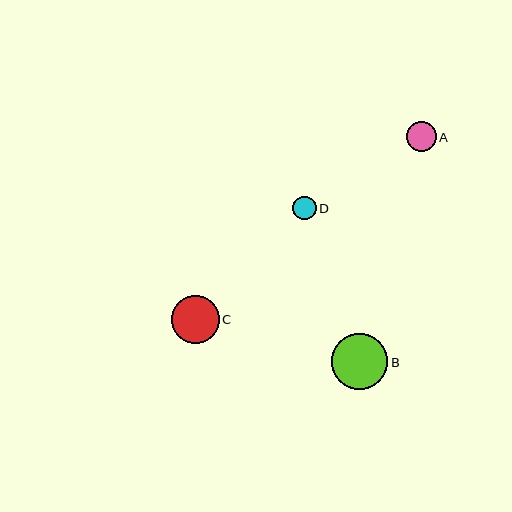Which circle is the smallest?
Circle D is the smallest with a size of approximately 24 pixels.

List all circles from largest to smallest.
From largest to smallest: B, C, A, D.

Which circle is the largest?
Circle B is the largest with a size of approximately 57 pixels.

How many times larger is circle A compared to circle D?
Circle A is approximately 1.3 times the size of circle D.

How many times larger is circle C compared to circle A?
Circle C is approximately 1.6 times the size of circle A.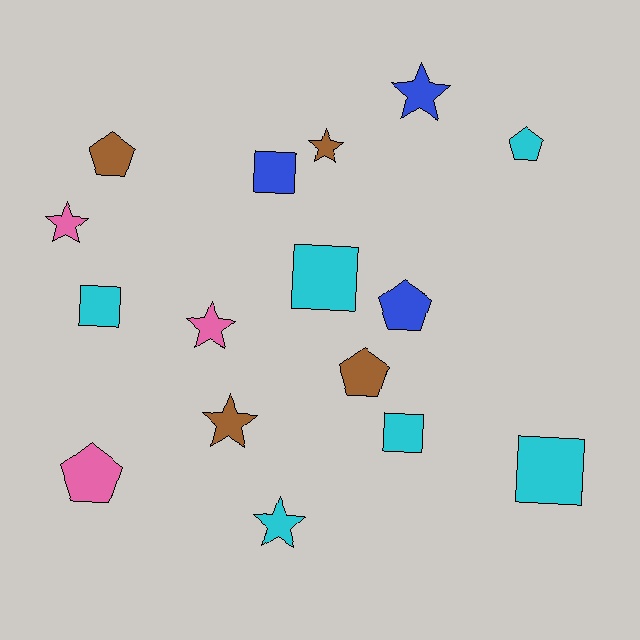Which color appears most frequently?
Cyan, with 6 objects.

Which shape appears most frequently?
Star, with 6 objects.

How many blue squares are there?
There is 1 blue square.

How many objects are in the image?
There are 16 objects.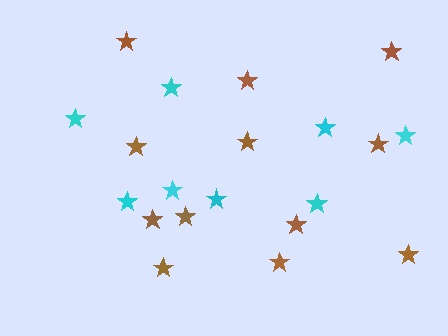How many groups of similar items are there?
There are 2 groups: one group of cyan stars (8) and one group of brown stars (12).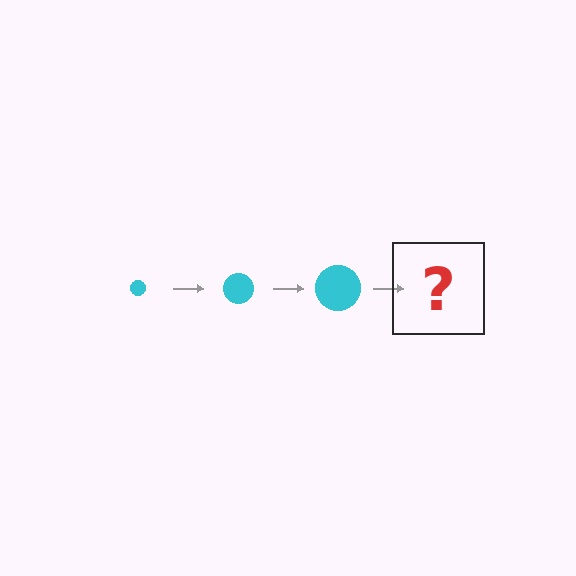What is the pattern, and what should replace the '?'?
The pattern is that the circle gets progressively larger each step. The '?' should be a cyan circle, larger than the previous one.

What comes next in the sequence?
The next element should be a cyan circle, larger than the previous one.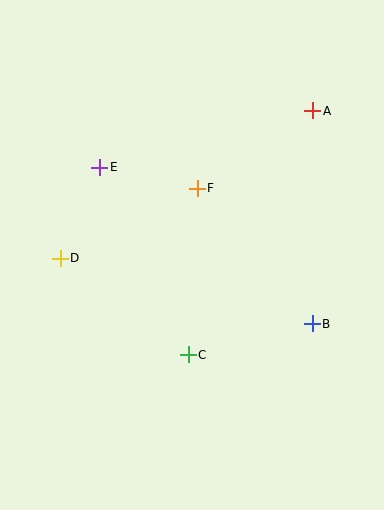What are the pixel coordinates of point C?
Point C is at (188, 355).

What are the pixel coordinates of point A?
Point A is at (313, 111).